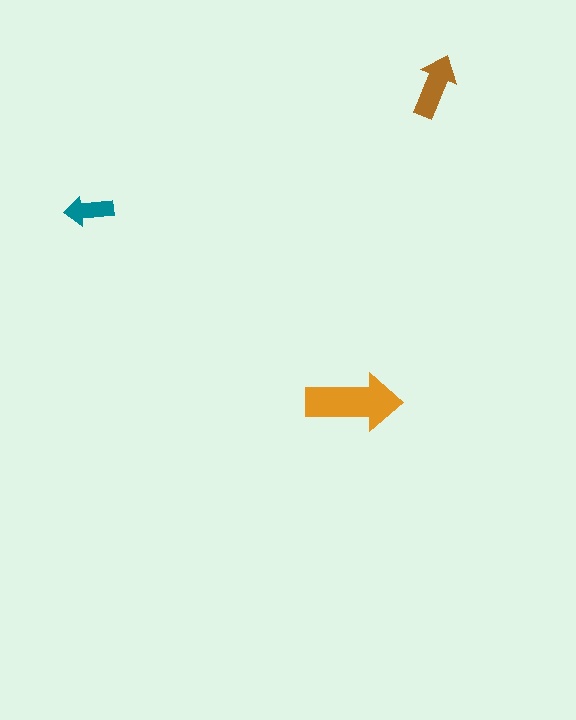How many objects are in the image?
There are 3 objects in the image.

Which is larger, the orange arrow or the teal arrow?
The orange one.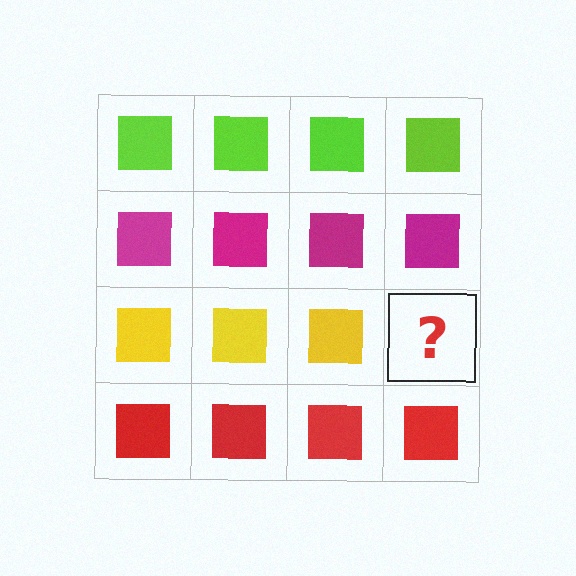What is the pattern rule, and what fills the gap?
The rule is that each row has a consistent color. The gap should be filled with a yellow square.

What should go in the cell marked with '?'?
The missing cell should contain a yellow square.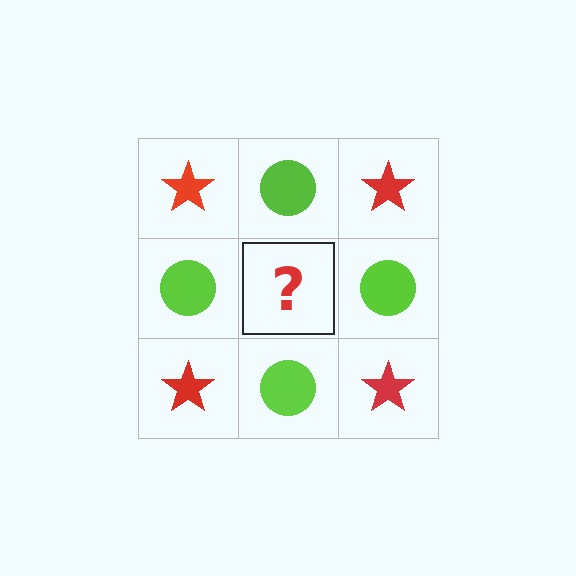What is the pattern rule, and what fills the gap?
The rule is that it alternates red star and lime circle in a checkerboard pattern. The gap should be filled with a red star.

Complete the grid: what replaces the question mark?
The question mark should be replaced with a red star.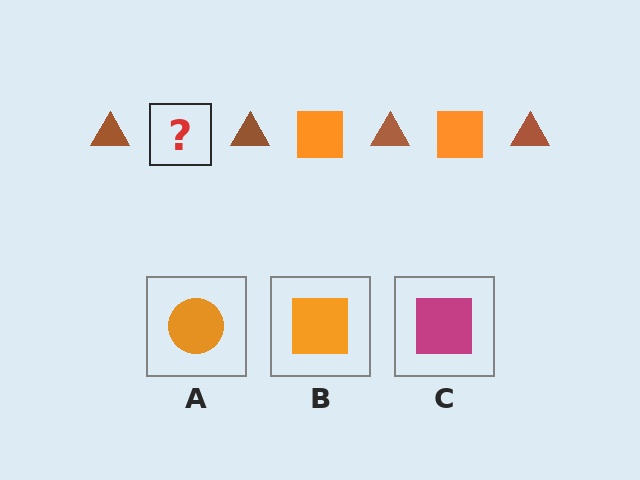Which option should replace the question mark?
Option B.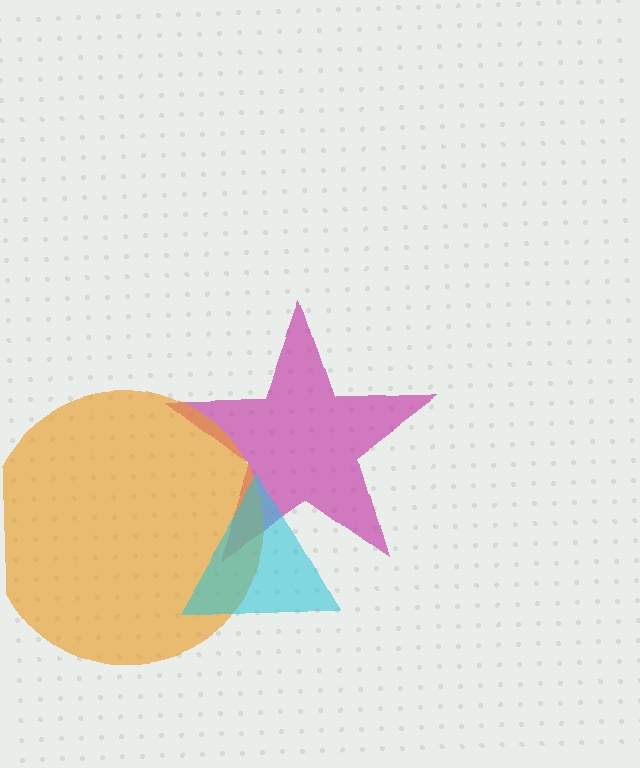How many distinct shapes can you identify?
There are 3 distinct shapes: a magenta star, an orange circle, a cyan triangle.